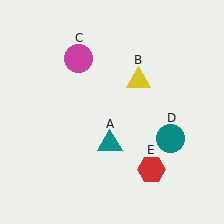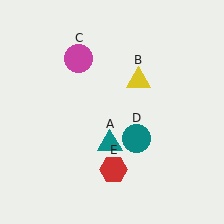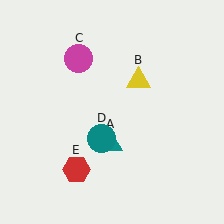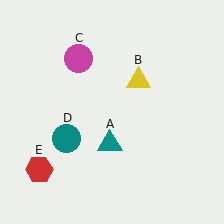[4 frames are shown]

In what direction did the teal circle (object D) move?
The teal circle (object D) moved left.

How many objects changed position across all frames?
2 objects changed position: teal circle (object D), red hexagon (object E).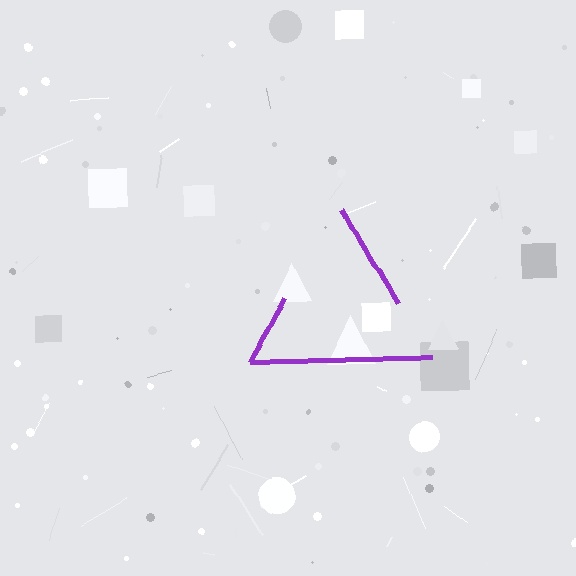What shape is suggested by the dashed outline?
The dashed outline suggests a triangle.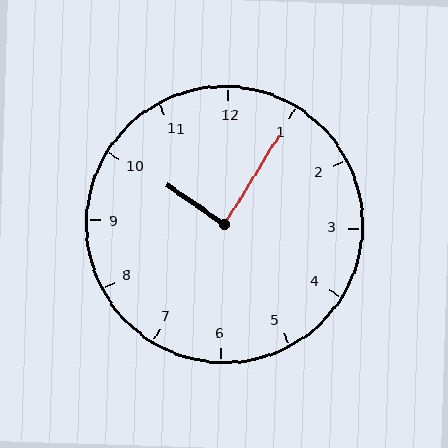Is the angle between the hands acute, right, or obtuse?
It is right.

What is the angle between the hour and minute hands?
Approximately 88 degrees.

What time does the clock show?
10:05.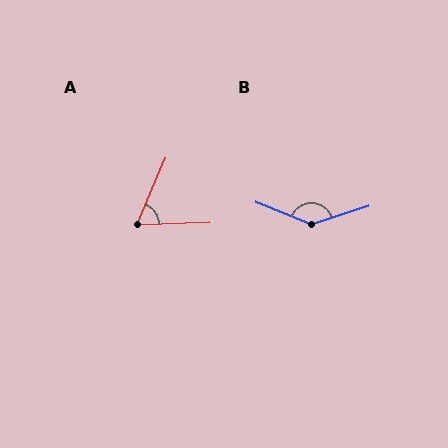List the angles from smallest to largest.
A (65°), B (140°).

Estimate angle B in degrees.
Approximately 140 degrees.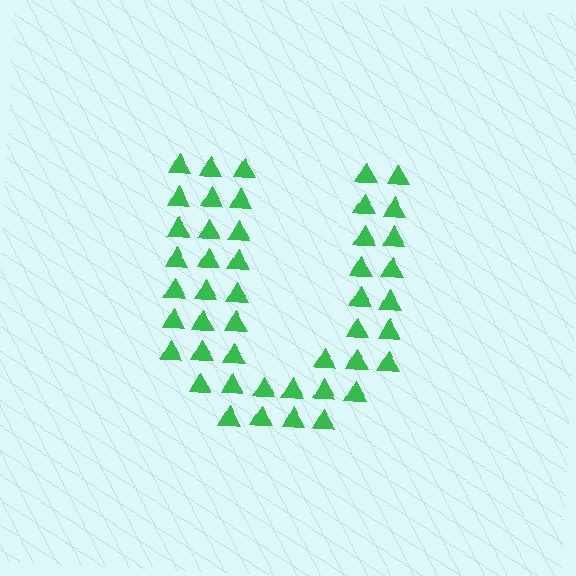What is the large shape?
The large shape is the letter U.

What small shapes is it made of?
It is made of small triangles.